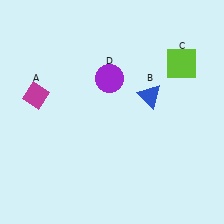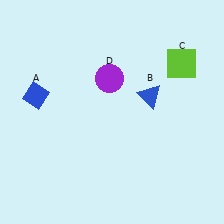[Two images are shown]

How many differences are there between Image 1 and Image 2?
There is 1 difference between the two images.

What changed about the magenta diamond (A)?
In Image 1, A is magenta. In Image 2, it changed to blue.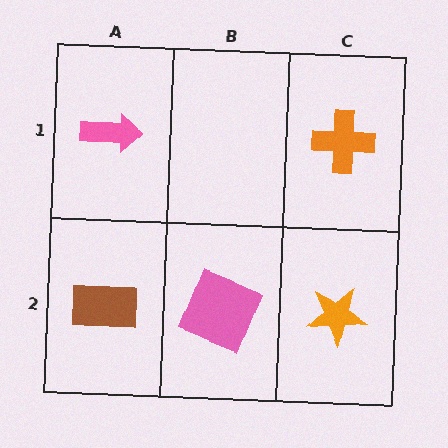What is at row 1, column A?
A pink arrow.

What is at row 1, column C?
An orange cross.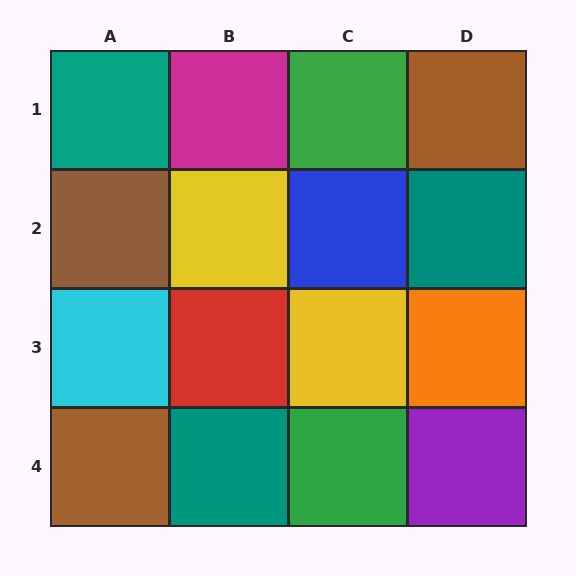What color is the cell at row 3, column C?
Yellow.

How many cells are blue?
1 cell is blue.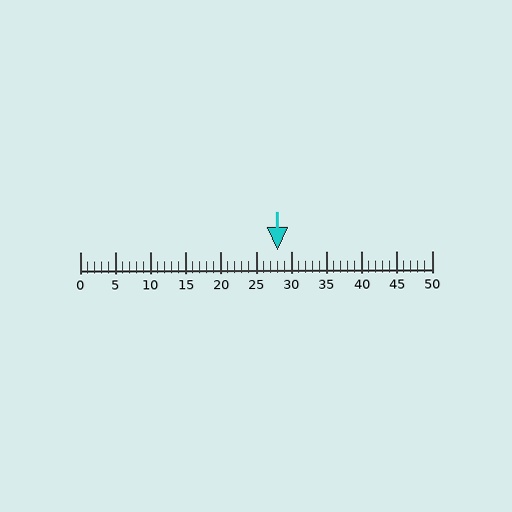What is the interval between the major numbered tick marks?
The major tick marks are spaced 5 units apart.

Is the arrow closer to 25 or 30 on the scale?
The arrow is closer to 30.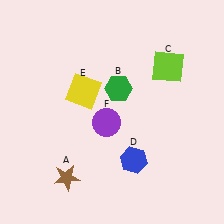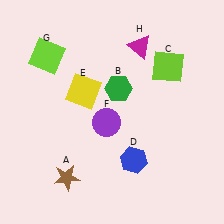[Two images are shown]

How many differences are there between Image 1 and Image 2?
There are 2 differences between the two images.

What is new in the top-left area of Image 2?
A lime square (G) was added in the top-left area of Image 2.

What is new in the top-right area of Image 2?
A magenta triangle (H) was added in the top-right area of Image 2.